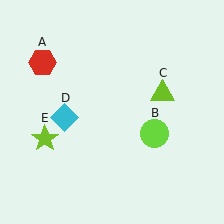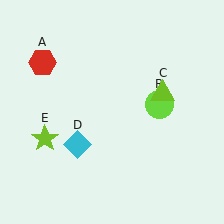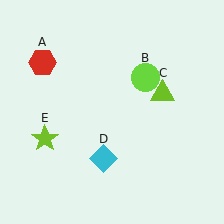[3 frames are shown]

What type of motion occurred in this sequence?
The lime circle (object B), cyan diamond (object D) rotated counterclockwise around the center of the scene.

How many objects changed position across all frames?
2 objects changed position: lime circle (object B), cyan diamond (object D).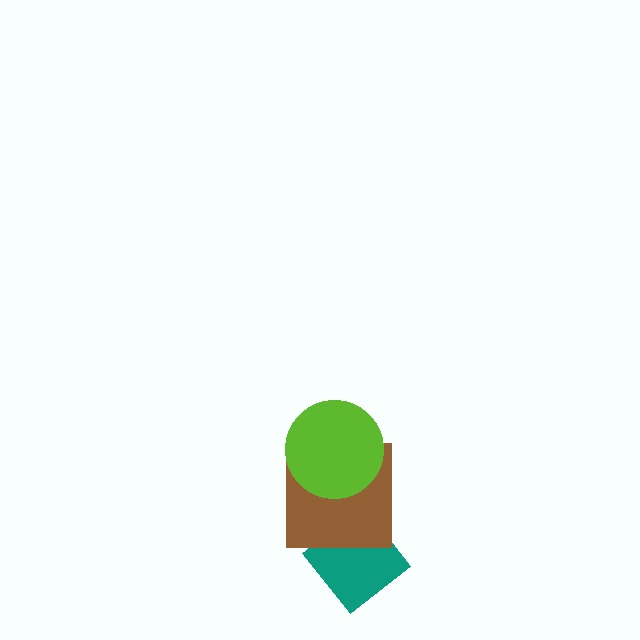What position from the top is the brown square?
The brown square is 2nd from the top.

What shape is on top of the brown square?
The lime circle is on top of the brown square.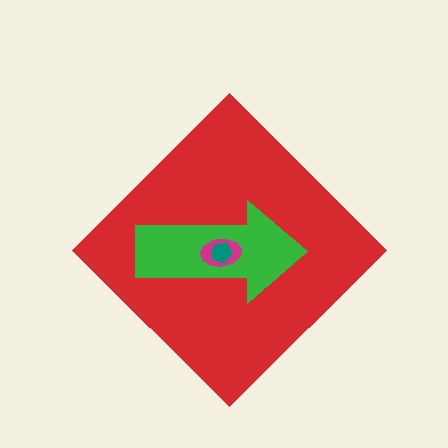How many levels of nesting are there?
4.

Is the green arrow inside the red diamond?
Yes.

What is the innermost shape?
The teal pentagon.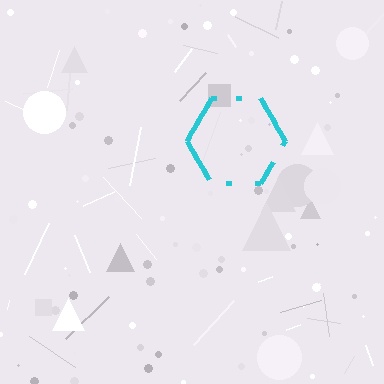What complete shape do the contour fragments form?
The contour fragments form a hexagon.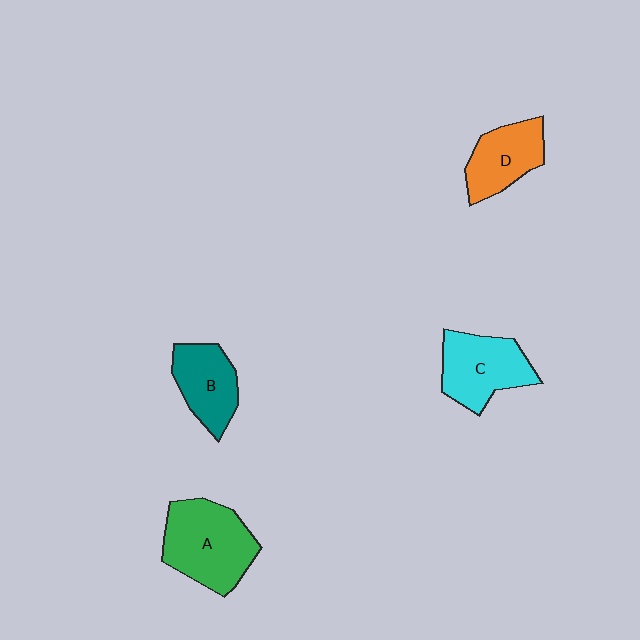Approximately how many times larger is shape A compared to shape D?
Approximately 1.5 times.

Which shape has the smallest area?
Shape B (teal).